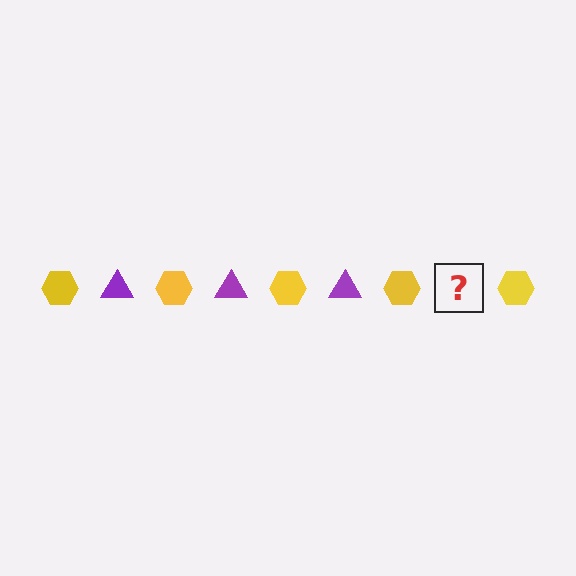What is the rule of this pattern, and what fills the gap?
The rule is that the pattern alternates between yellow hexagon and purple triangle. The gap should be filled with a purple triangle.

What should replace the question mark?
The question mark should be replaced with a purple triangle.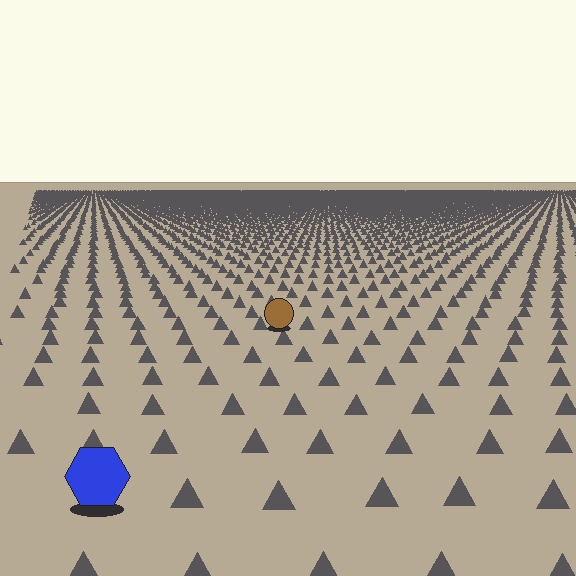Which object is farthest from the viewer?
The brown circle is farthest from the viewer. It appears smaller and the ground texture around it is denser.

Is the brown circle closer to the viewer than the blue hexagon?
No. The blue hexagon is closer — you can tell from the texture gradient: the ground texture is coarser near it.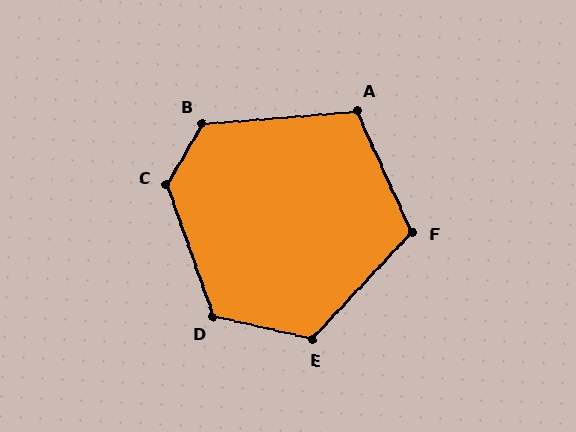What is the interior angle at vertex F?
Approximately 112 degrees (obtuse).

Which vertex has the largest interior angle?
C, at approximately 130 degrees.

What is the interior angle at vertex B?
Approximately 126 degrees (obtuse).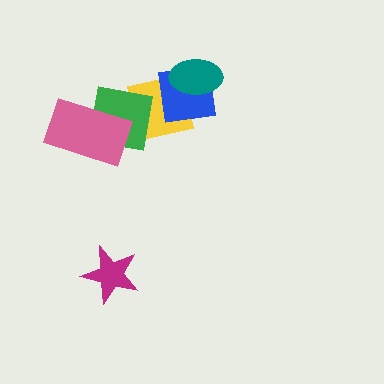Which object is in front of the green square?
The pink rectangle is in front of the green square.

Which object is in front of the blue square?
The teal ellipse is in front of the blue square.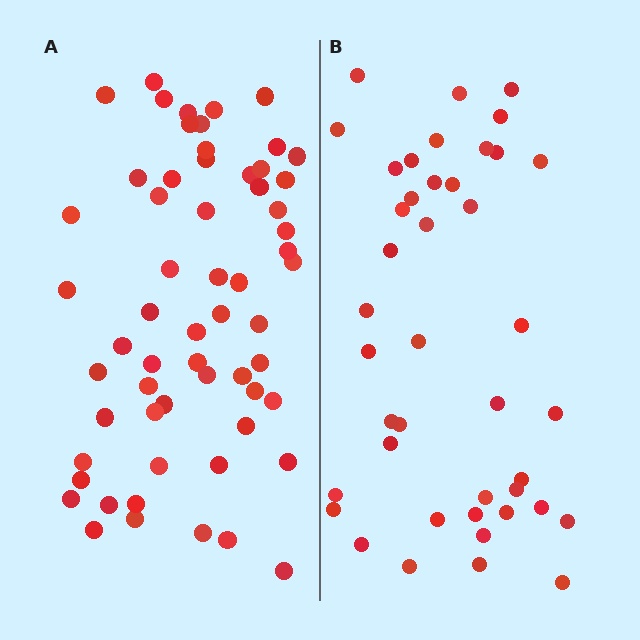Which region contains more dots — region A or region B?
Region A (the left region) has more dots.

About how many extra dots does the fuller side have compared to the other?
Region A has approximately 20 more dots than region B.